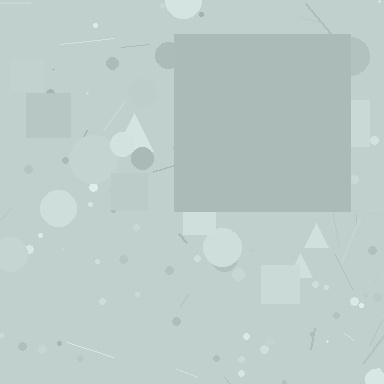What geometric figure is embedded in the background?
A square is embedded in the background.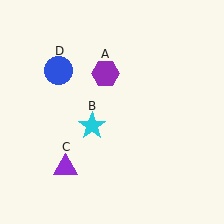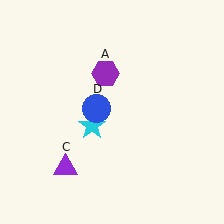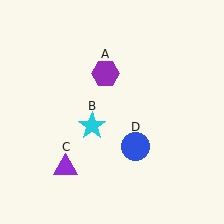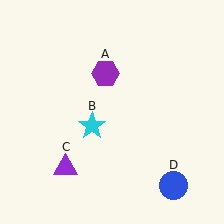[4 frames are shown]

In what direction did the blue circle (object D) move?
The blue circle (object D) moved down and to the right.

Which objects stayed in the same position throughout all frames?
Purple hexagon (object A) and cyan star (object B) and purple triangle (object C) remained stationary.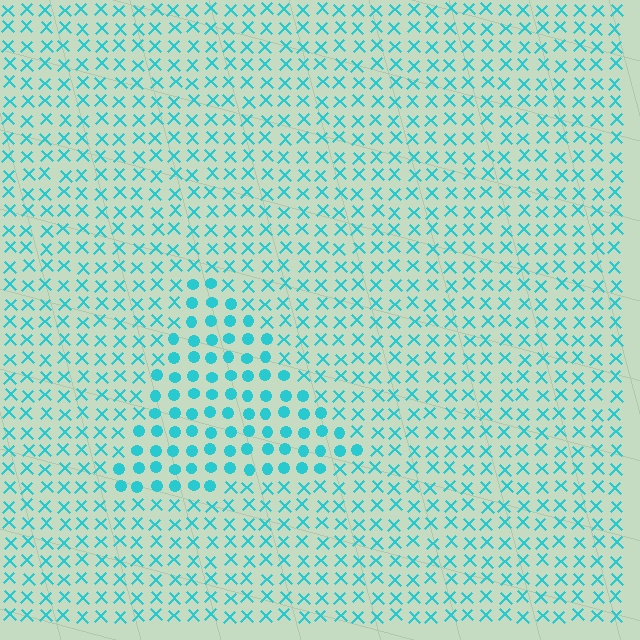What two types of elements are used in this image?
The image uses circles inside the triangle region and X marks outside it.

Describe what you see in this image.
The image is filled with small cyan elements arranged in a uniform grid. A triangle-shaped region contains circles, while the surrounding area contains X marks. The boundary is defined purely by the change in element shape.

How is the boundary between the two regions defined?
The boundary is defined by a change in element shape: circles inside vs. X marks outside. All elements share the same color and spacing.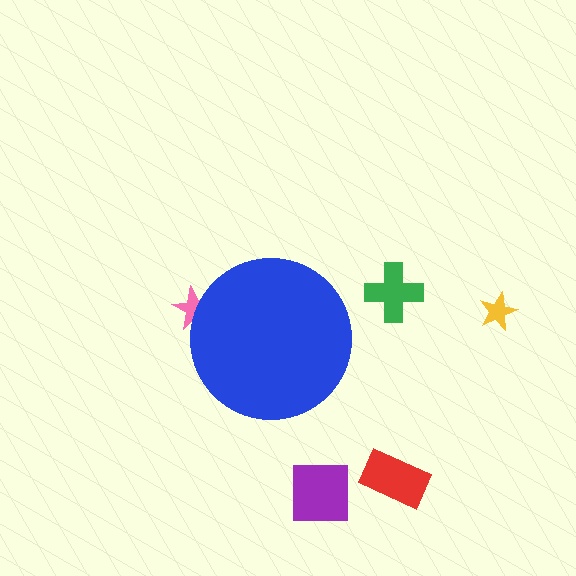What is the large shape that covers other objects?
A blue circle.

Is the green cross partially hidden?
No, the green cross is fully visible.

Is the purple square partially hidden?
No, the purple square is fully visible.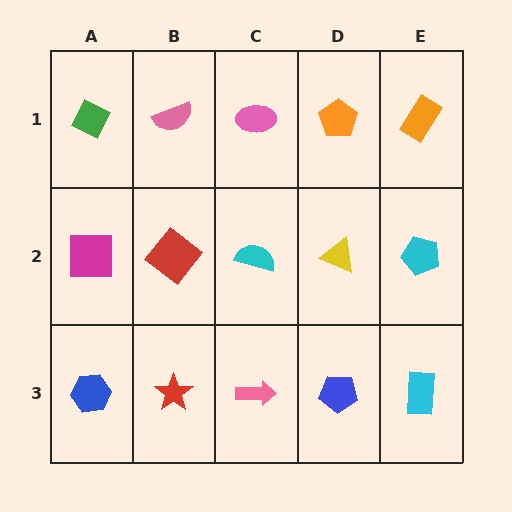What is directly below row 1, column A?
A magenta square.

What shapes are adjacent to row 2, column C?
A pink ellipse (row 1, column C), a pink arrow (row 3, column C), a red diamond (row 2, column B), a yellow triangle (row 2, column D).